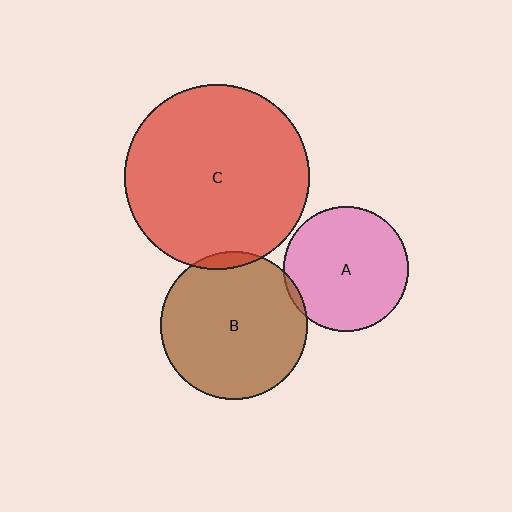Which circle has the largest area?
Circle C (red).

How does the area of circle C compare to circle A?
Approximately 2.2 times.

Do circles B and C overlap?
Yes.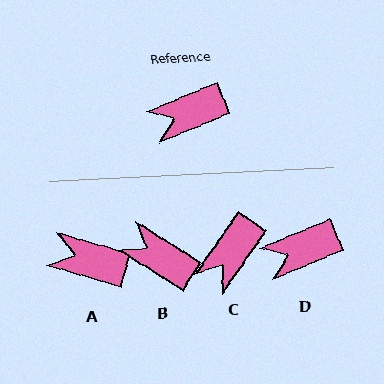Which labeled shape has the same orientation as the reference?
D.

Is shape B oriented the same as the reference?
No, it is off by about 55 degrees.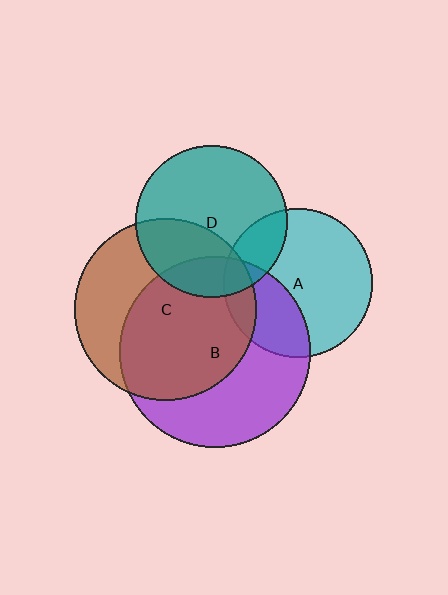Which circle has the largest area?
Circle B (purple).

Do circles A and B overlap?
Yes.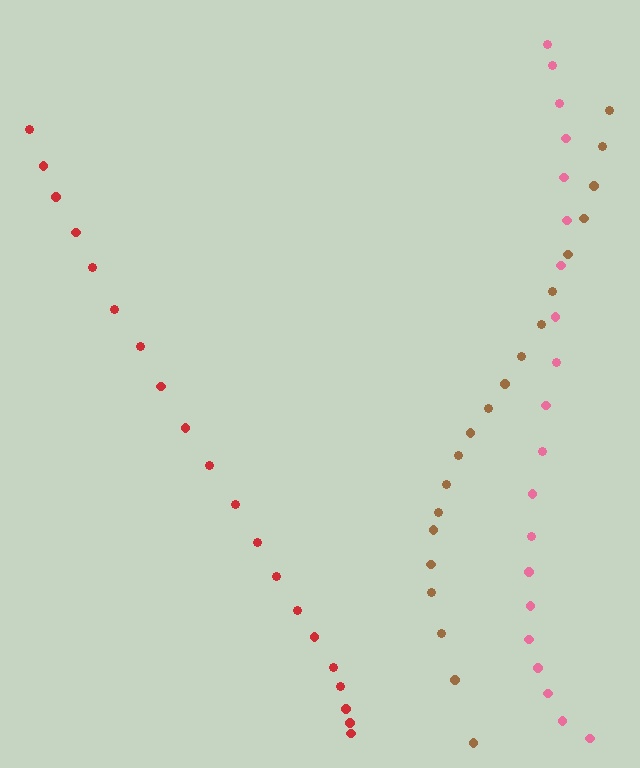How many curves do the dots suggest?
There are 3 distinct paths.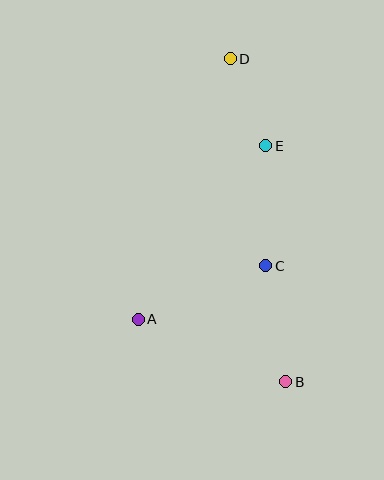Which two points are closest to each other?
Points D and E are closest to each other.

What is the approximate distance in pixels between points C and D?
The distance between C and D is approximately 210 pixels.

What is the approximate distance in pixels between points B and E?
The distance between B and E is approximately 237 pixels.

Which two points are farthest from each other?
Points B and D are farthest from each other.